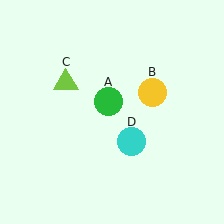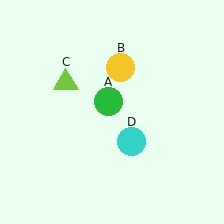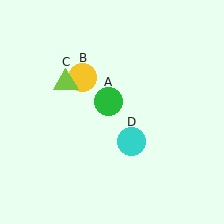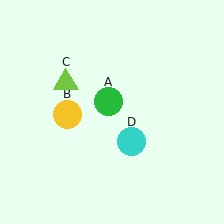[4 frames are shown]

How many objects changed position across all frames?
1 object changed position: yellow circle (object B).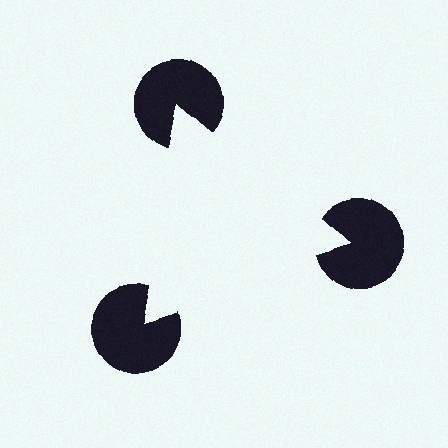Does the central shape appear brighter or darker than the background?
It typically appears slightly brighter than the background, even though no actual brightness change is drawn.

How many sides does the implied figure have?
3 sides.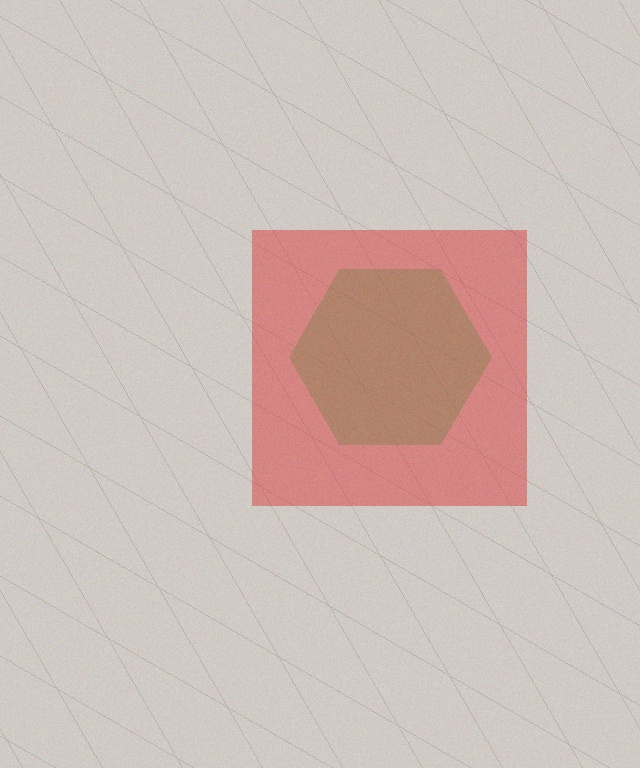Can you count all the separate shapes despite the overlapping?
Yes, there are 2 separate shapes.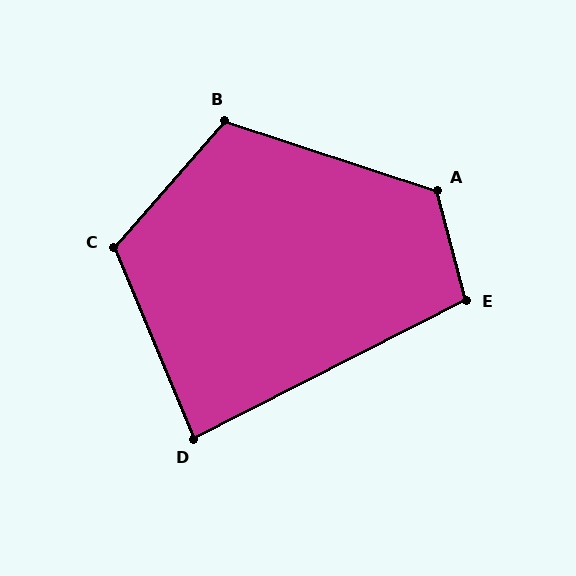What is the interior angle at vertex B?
Approximately 113 degrees (obtuse).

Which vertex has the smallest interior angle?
D, at approximately 85 degrees.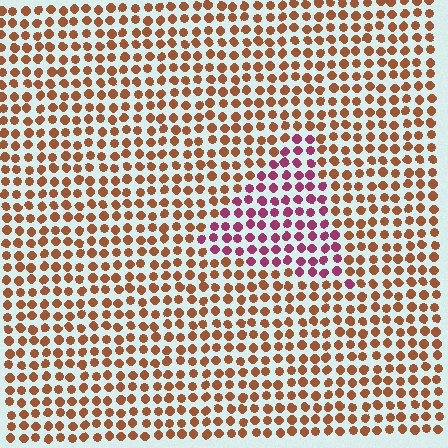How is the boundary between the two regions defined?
The boundary is defined purely by a slight shift in hue (about 52 degrees). Spacing, size, and orientation are identical on both sides.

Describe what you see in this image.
The image is filled with small brown elements in a uniform arrangement. A triangle-shaped region is visible where the elements are tinted to a slightly different hue, forming a subtle color boundary.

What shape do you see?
I see a triangle.